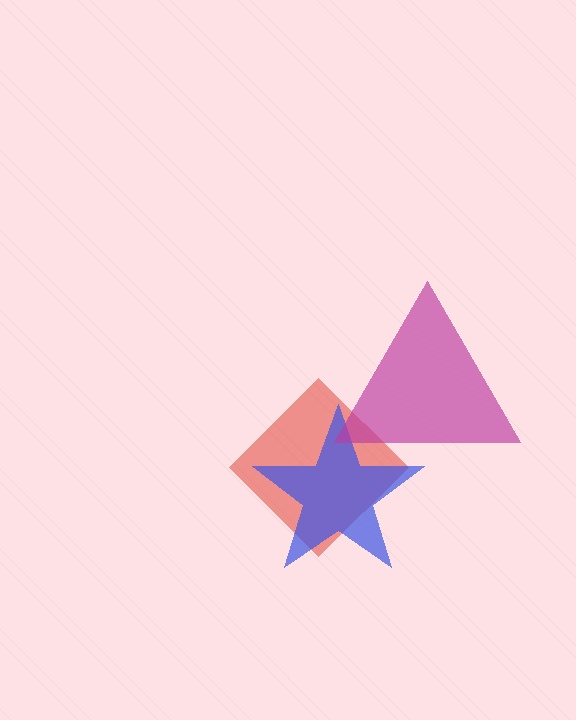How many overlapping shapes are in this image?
There are 3 overlapping shapes in the image.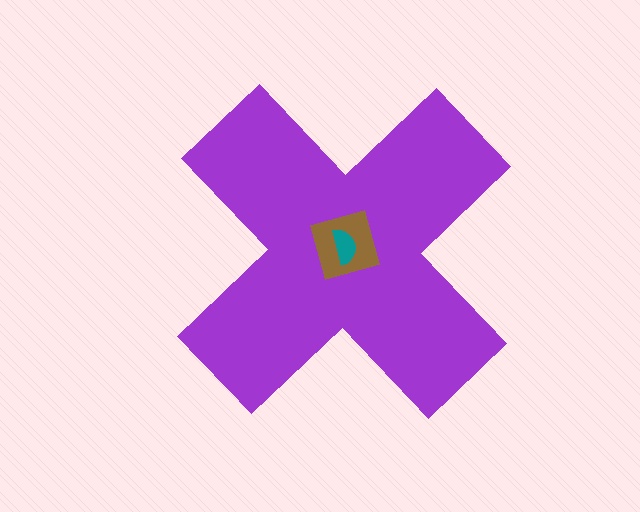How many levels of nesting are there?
3.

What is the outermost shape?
The purple cross.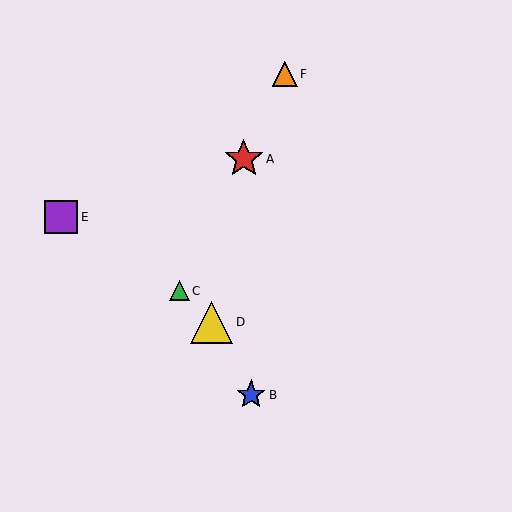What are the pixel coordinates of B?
Object B is at (251, 395).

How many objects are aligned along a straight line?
3 objects (A, C, F) are aligned along a straight line.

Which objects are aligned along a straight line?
Objects A, C, F are aligned along a straight line.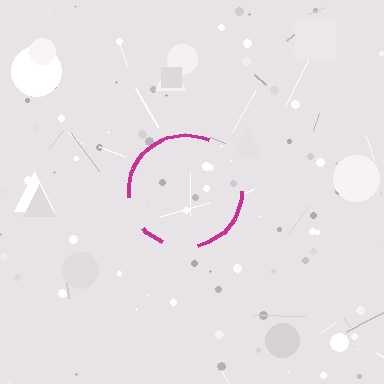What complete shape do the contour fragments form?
The contour fragments form a circle.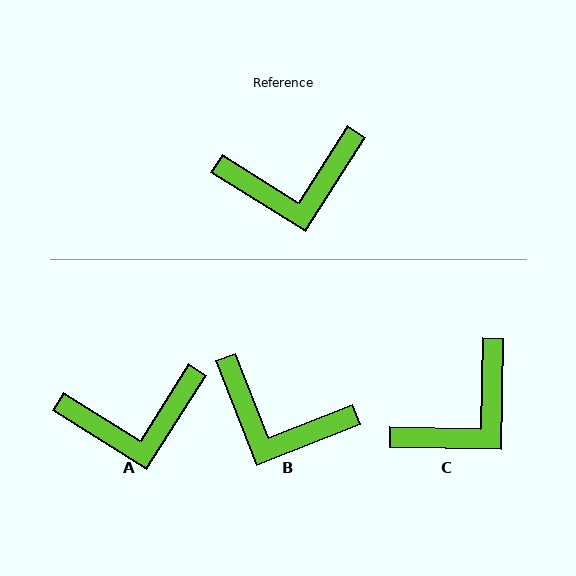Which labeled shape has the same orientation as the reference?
A.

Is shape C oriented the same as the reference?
No, it is off by about 31 degrees.